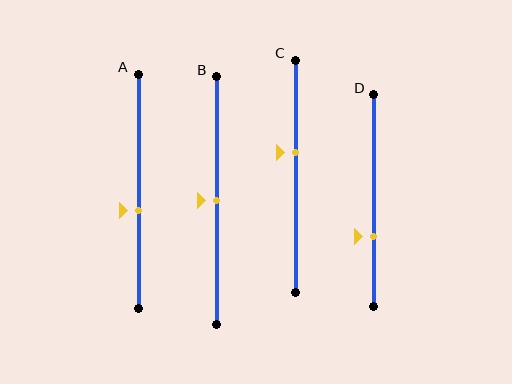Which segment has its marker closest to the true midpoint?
Segment B has its marker closest to the true midpoint.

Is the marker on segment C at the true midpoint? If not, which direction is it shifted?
No, the marker on segment C is shifted upward by about 10% of the segment length.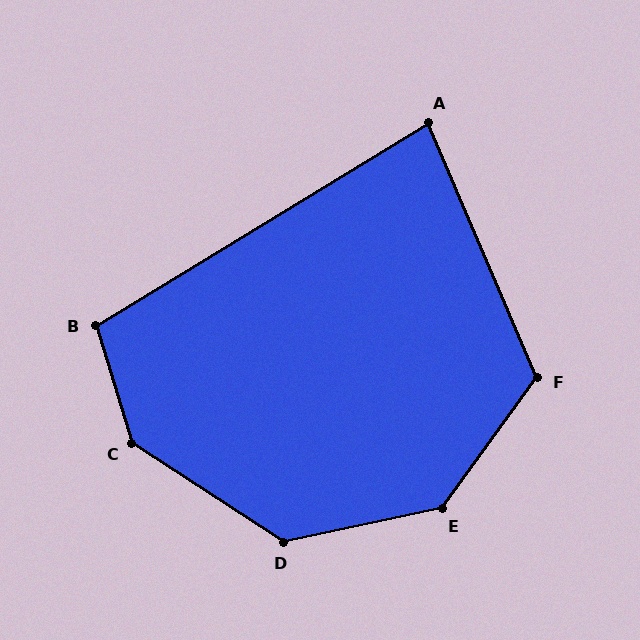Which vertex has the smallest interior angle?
A, at approximately 82 degrees.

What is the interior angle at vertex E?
Approximately 138 degrees (obtuse).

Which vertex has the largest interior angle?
C, at approximately 140 degrees.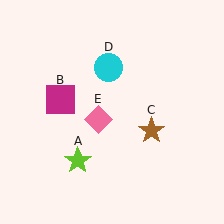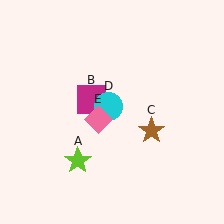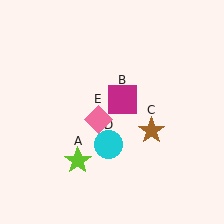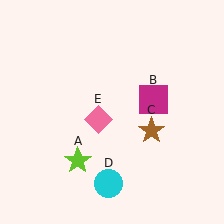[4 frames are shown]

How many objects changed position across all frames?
2 objects changed position: magenta square (object B), cyan circle (object D).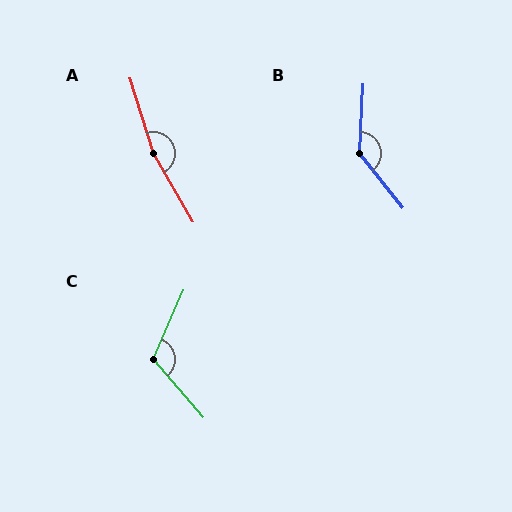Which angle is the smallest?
C, at approximately 116 degrees.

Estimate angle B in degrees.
Approximately 138 degrees.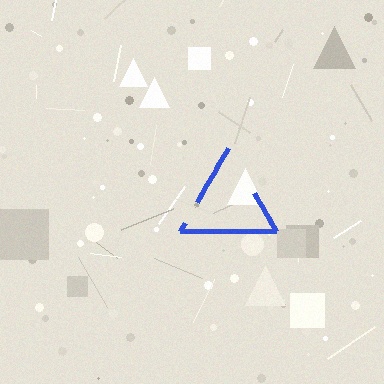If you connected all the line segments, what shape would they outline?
They would outline a triangle.